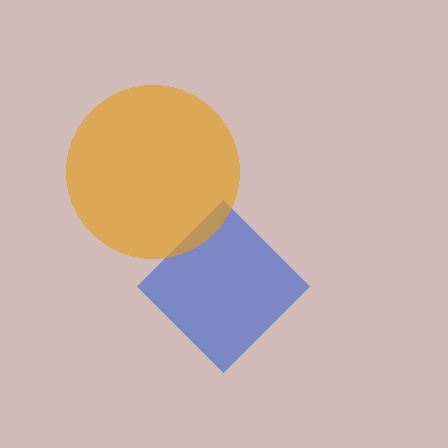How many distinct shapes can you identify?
There are 2 distinct shapes: a blue diamond, an orange circle.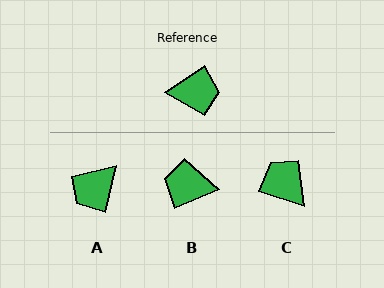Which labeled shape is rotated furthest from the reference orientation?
B, about 169 degrees away.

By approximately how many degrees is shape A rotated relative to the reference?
Approximately 136 degrees clockwise.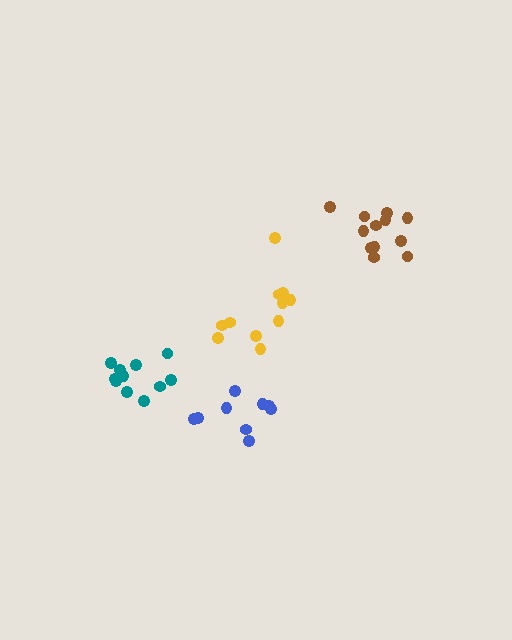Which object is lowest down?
The blue cluster is bottommost.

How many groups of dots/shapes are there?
There are 4 groups.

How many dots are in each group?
Group 1: 13 dots, Group 2: 11 dots, Group 3: 11 dots, Group 4: 9 dots (44 total).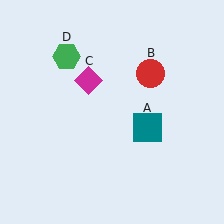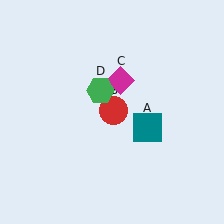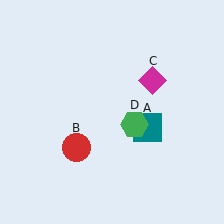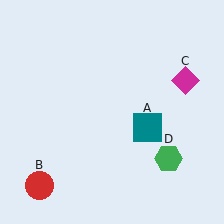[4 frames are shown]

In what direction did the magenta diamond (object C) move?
The magenta diamond (object C) moved right.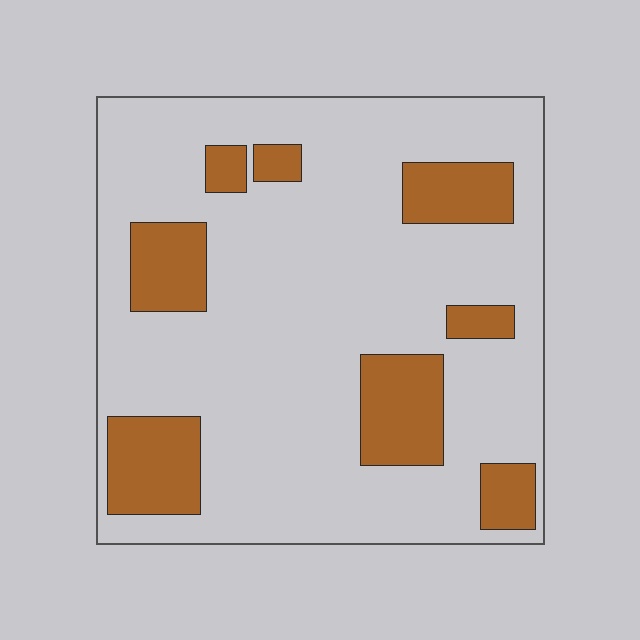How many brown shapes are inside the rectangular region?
8.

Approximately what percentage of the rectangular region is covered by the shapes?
Approximately 20%.